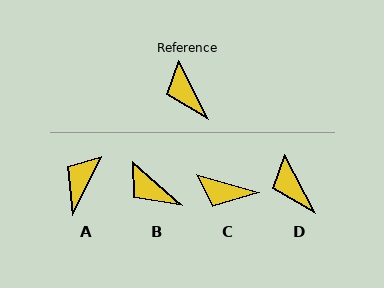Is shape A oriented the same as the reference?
No, it is off by about 53 degrees.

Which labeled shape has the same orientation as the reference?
D.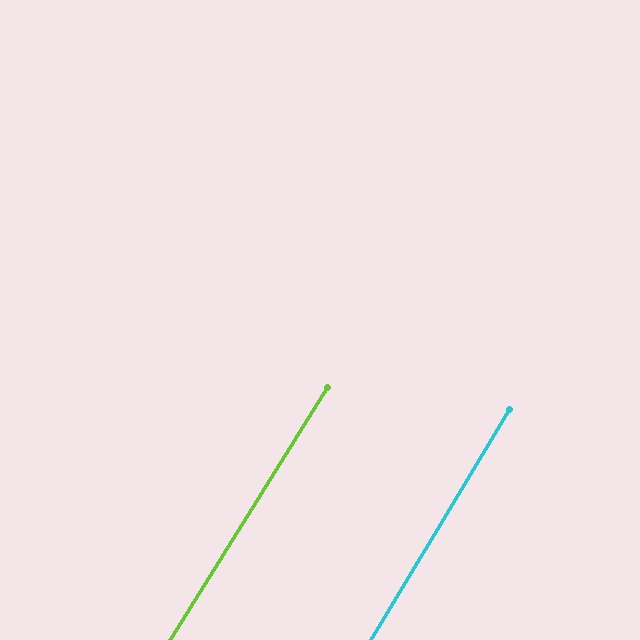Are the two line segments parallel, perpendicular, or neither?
Parallel — their directions differ by only 0.9°.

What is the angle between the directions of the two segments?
Approximately 1 degree.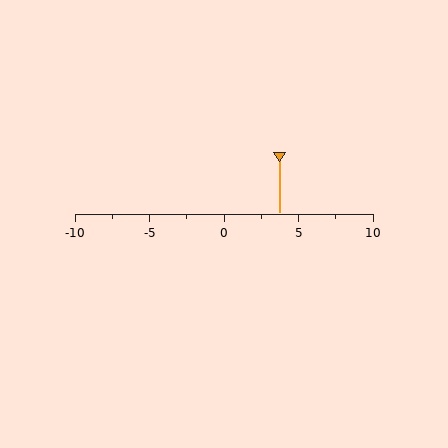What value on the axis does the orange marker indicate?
The marker indicates approximately 3.8.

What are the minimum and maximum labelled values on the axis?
The axis runs from -10 to 10.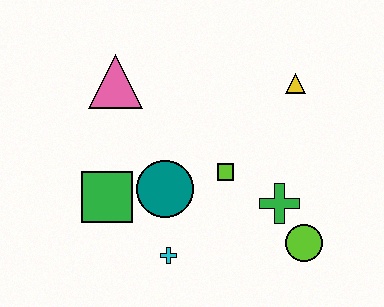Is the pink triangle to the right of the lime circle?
No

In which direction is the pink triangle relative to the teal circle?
The pink triangle is above the teal circle.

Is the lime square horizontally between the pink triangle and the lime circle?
Yes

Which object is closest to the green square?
The teal circle is closest to the green square.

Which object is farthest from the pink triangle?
The lime circle is farthest from the pink triangle.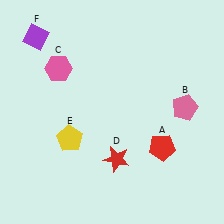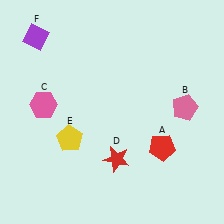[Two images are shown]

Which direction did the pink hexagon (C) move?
The pink hexagon (C) moved down.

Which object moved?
The pink hexagon (C) moved down.